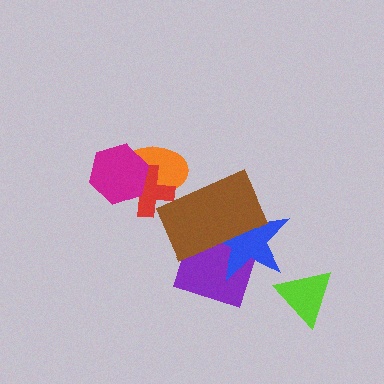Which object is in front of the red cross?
The magenta hexagon is in front of the red cross.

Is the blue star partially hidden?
Yes, it is partially covered by another shape.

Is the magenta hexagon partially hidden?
No, no other shape covers it.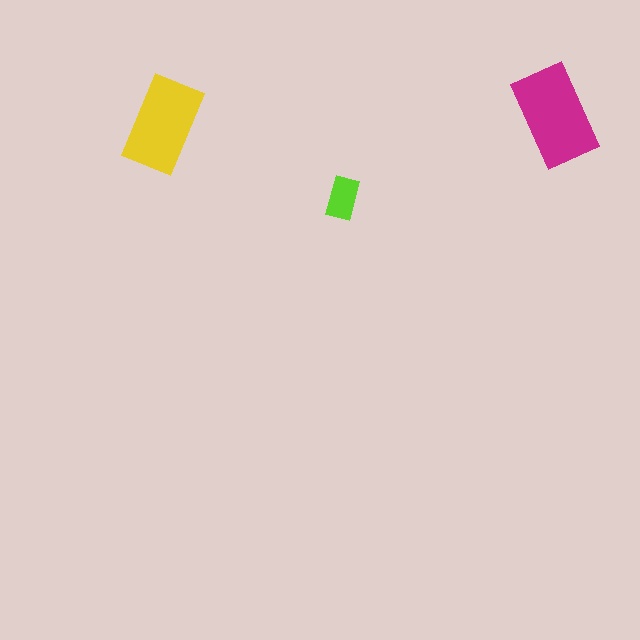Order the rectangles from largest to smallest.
the magenta one, the yellow one, the lime one.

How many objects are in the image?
There are 3 objects in the image.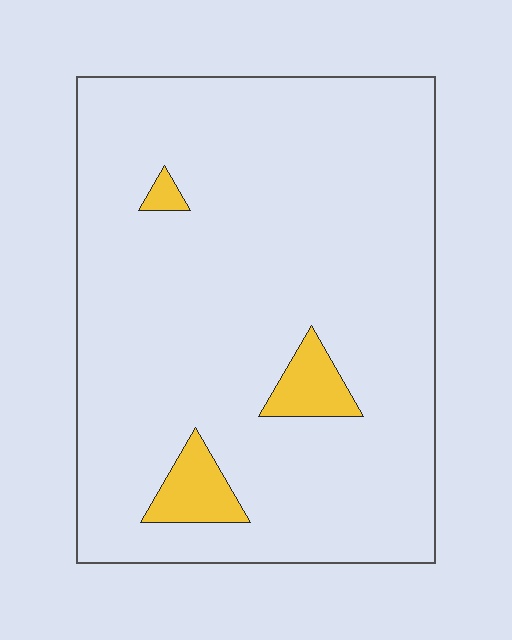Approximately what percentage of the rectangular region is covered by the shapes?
Approximately 5%.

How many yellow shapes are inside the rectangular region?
3.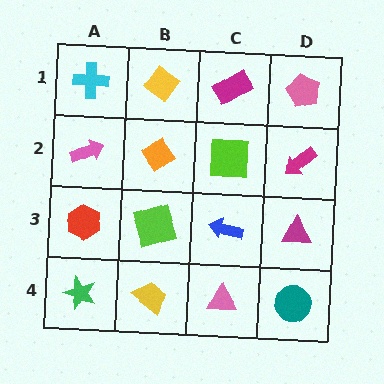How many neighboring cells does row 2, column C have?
4.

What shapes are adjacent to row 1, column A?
A pink arrow (row 2, column A), a yellow diamond (row 1, column B).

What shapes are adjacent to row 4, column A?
A red hexagon (row 3, column A), a yellow trapezoid (row 4, column B).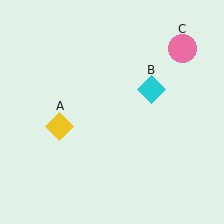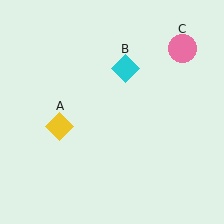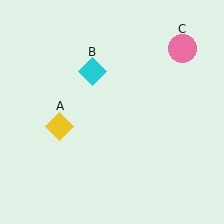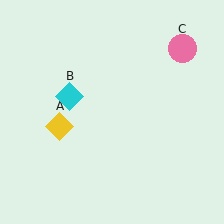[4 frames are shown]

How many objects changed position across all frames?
1 object changed position: cyan diamond (object B).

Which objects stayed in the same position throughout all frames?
Yellow diamond (object A) and pink circle (object C) remained stationary.